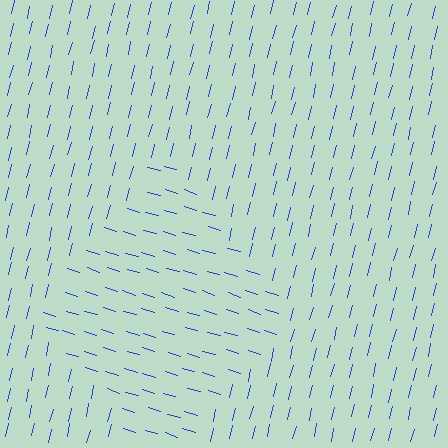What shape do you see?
I see a diamond.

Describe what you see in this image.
The image is filled with small blue line segments. A diamond region in the image has lines oriented differently from the surrounding lines, creating a visible texture boundary.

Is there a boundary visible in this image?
Yes, there is a texture boundary formed by a change in line orientation.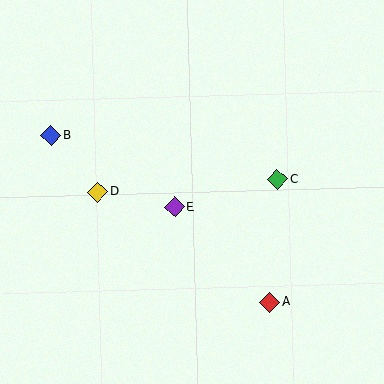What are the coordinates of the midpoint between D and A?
The midpoint between D and A is at (184, 247).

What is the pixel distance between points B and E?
The distance between B and E is 143 pixels.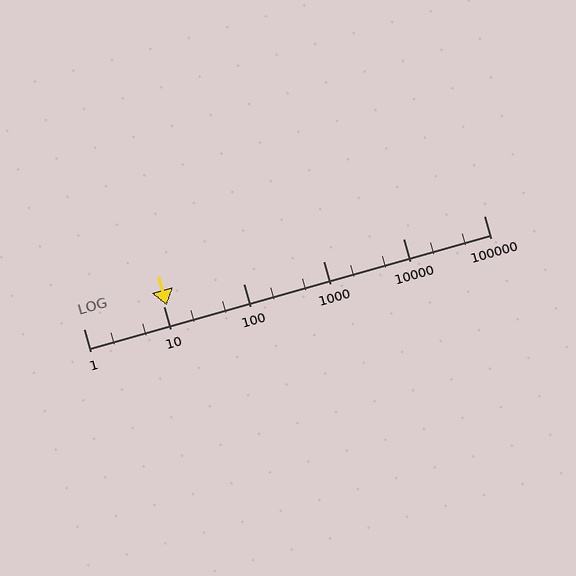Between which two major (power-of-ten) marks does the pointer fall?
The pointer is between 10 and 100.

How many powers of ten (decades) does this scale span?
The scale spans 5 decades, from 1 to 100000.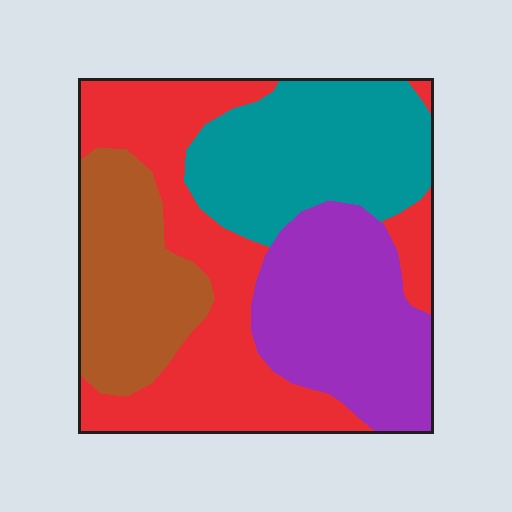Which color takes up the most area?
Red, at roughly 35%.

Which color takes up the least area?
Brown, at roughly 20%.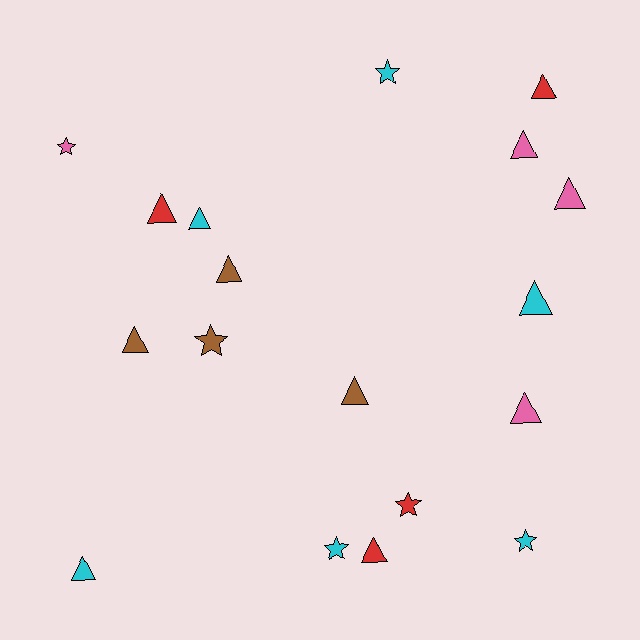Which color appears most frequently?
Cyan, with 6 objects.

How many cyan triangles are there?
There are 3 cyan triangles.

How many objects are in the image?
There are 18 objects.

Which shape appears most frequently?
Triangle, with 12 objects.